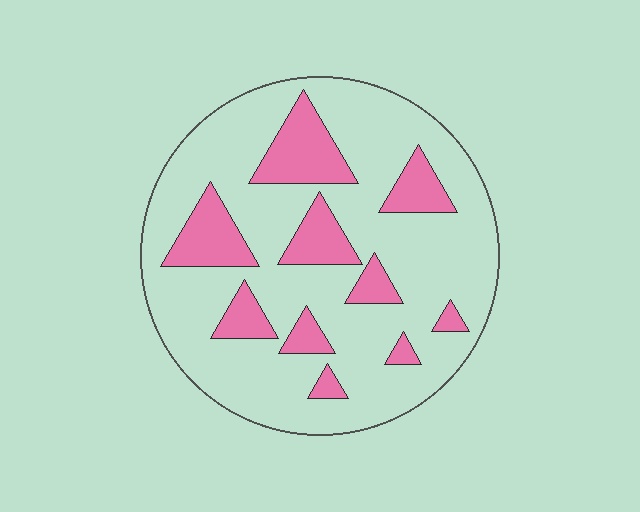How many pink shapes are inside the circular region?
10.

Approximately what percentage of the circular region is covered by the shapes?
Approximately 25%.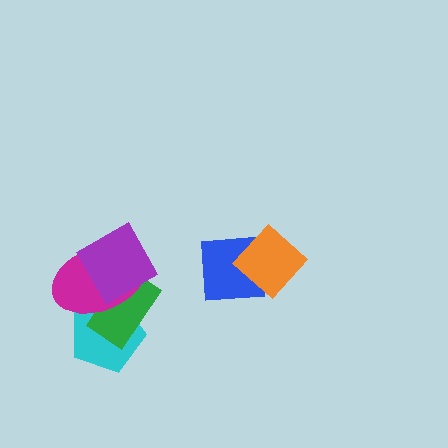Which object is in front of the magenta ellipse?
The purple square is in front of the magenta ellipse.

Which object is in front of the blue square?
The orange diamond is in front of the blue square.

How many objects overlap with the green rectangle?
3 objects overlap with the green rectangle.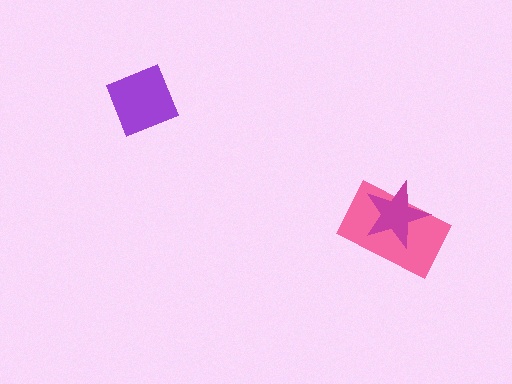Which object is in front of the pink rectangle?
The magenta star is in front of the pink rectangle.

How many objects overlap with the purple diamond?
0 objects overlap with the purple diamond.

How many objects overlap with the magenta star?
1 object overlaps with the magenta star.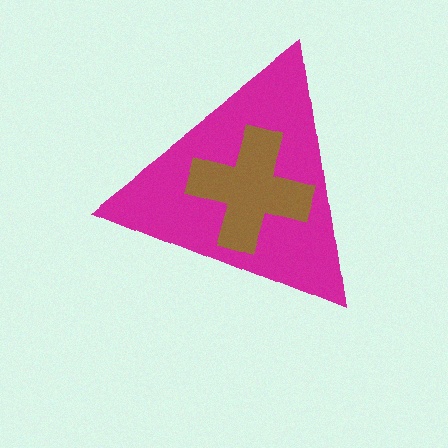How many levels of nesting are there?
2.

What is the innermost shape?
The brown cross.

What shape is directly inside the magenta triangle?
The brown cross.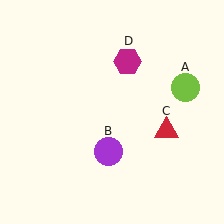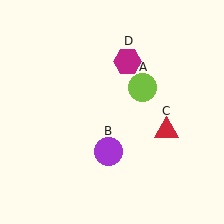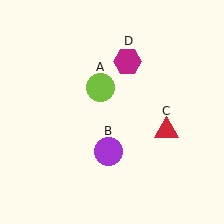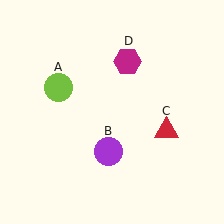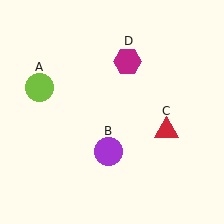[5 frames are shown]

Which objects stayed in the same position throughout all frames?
Purple circle (object B) and red triangle (object C) and magenta hexagon (object D) remained stationary.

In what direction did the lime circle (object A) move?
The lime circle (object A) moved left.